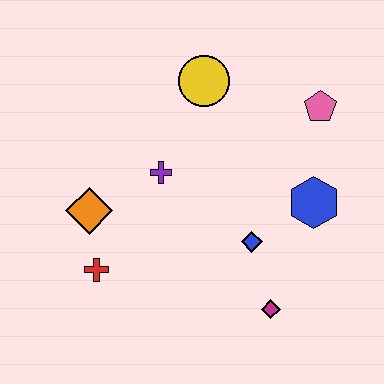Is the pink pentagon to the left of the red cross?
No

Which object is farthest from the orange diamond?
The pink pentagon is farthest from the orange diamond.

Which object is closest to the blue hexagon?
The blue diamond is closest to the blue hexagon.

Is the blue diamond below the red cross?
No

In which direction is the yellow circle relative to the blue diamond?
The yellow circle is above the blue diamond.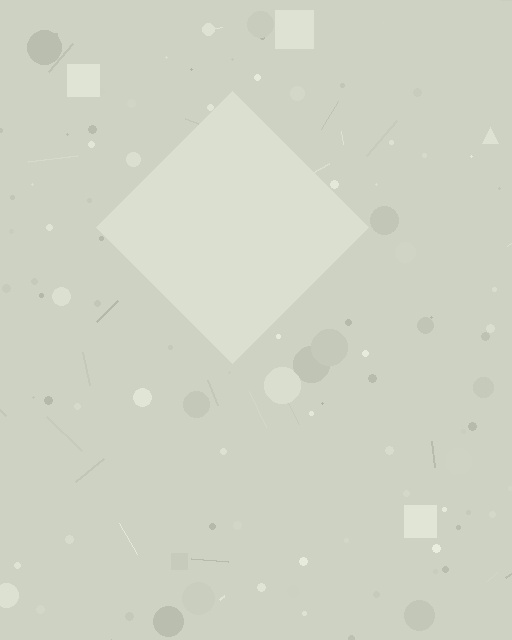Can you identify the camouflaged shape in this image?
The camouflaged shape is a diamond.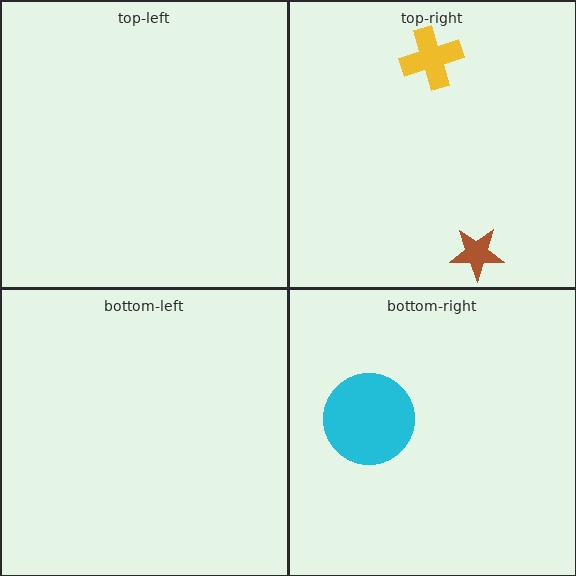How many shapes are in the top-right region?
2.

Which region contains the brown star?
The top-right region.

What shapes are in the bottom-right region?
The cyan circle.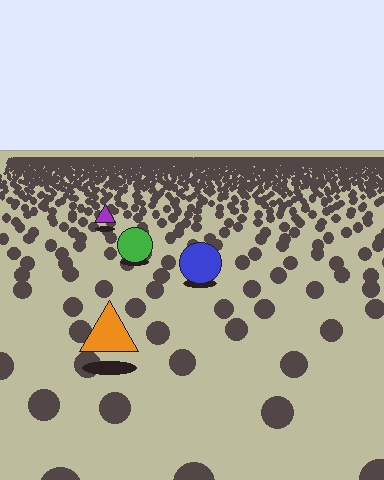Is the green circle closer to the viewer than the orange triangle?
No. The orange triangle is closer — you can tell from the texture gradient: the ground texture is coarser near it.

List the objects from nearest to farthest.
From nearest to farthest: the orange triangle, the blue circle, the green circle, the purple triangle.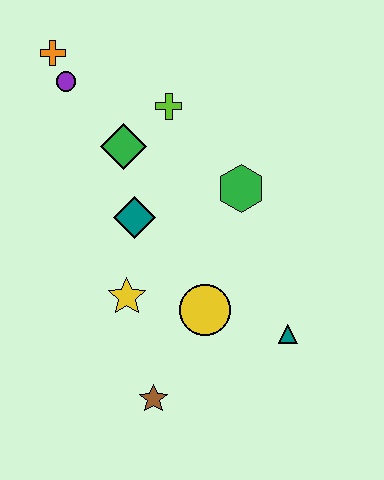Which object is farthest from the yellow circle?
The orange cross is farthest from the yellow circle.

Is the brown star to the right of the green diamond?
Yes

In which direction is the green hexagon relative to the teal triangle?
The green hexagon is above the teal triangle.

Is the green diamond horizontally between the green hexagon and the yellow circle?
No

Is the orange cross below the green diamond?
No